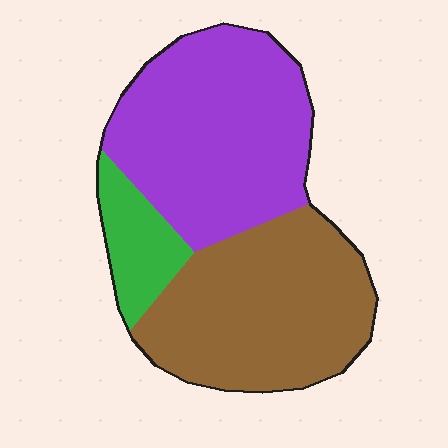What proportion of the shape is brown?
Brown takes up about two fifths (2/5) of the shape.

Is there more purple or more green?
Purple.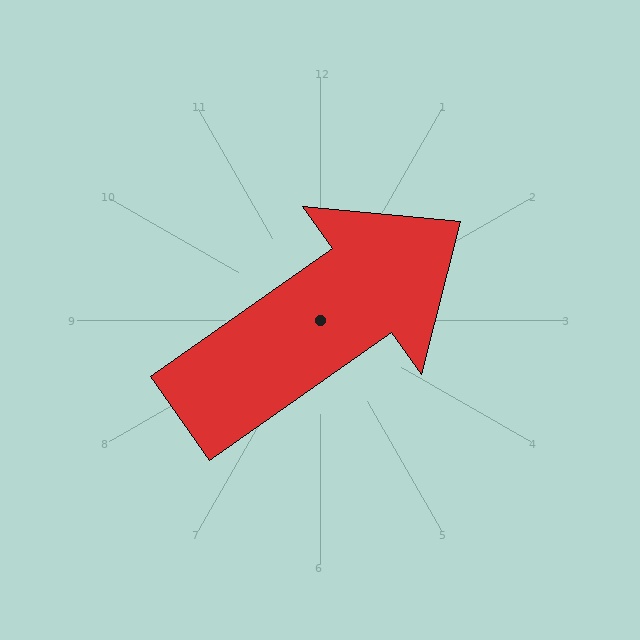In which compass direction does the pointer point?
Northeast.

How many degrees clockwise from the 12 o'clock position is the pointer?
Approximately 55 degrees.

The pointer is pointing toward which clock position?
Roughly 2 o'clock.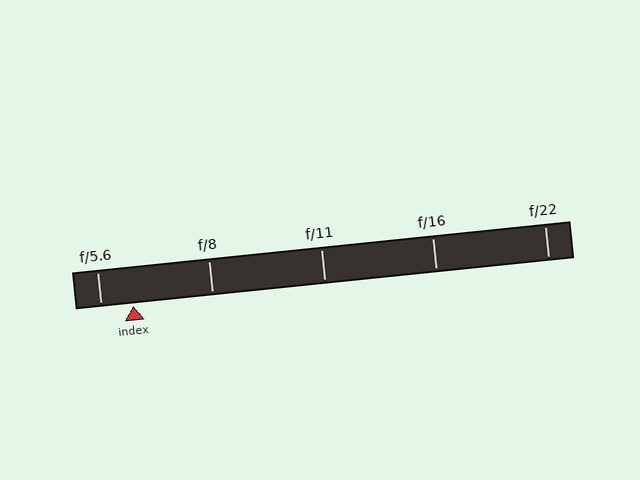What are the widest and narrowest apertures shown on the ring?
The widest aperture shown is f/5.6 and the narrowest is f/22.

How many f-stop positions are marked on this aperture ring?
There are 5 f-stop positions marked.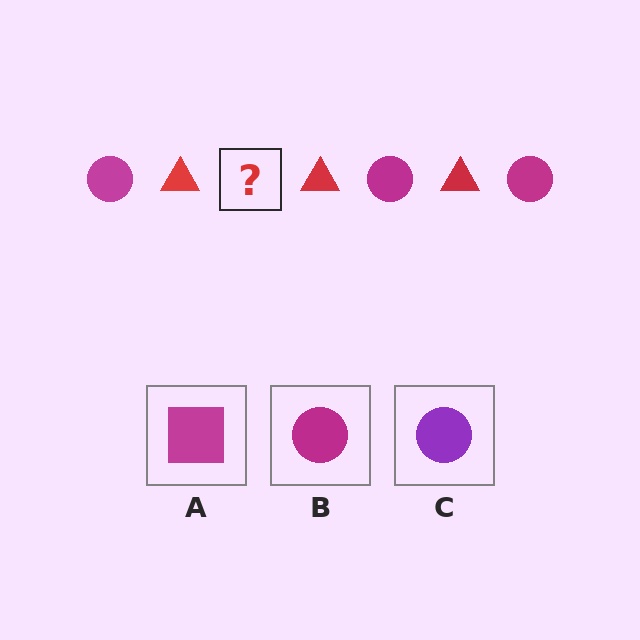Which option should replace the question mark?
Option B.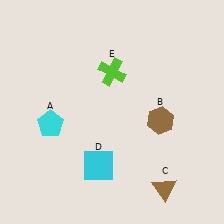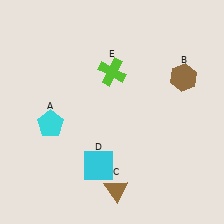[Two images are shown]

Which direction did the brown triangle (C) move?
The brown triangle (C) moved left.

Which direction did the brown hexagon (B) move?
The brown hexagon (B) moved up.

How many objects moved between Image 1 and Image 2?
2 objects moved between the two images.